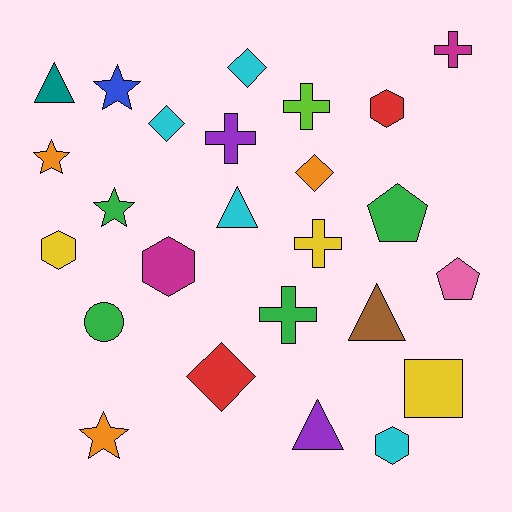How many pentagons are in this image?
There are 2 pentagons.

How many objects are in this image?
There are 25 objects.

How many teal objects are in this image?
There is 1 teal object.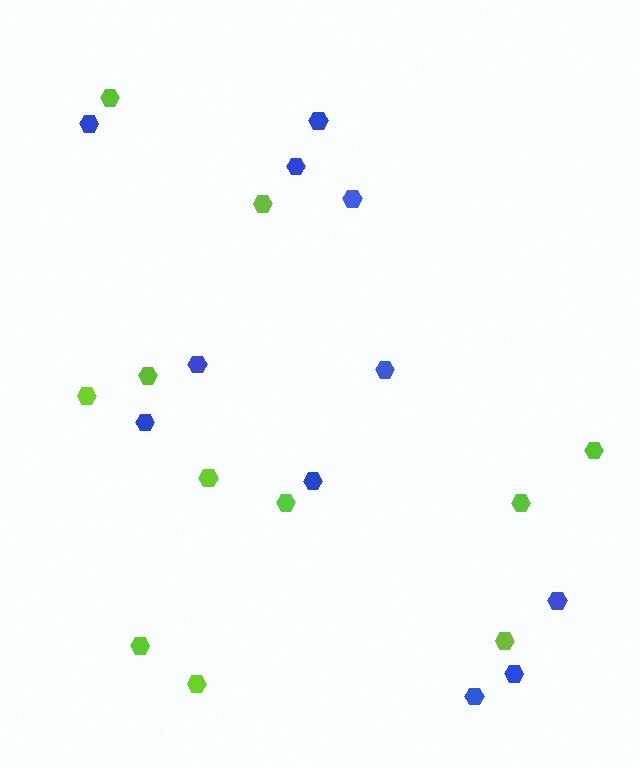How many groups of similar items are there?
There are 2 groups: one group of blue hexagons (11) and one group of lime hexagons (11).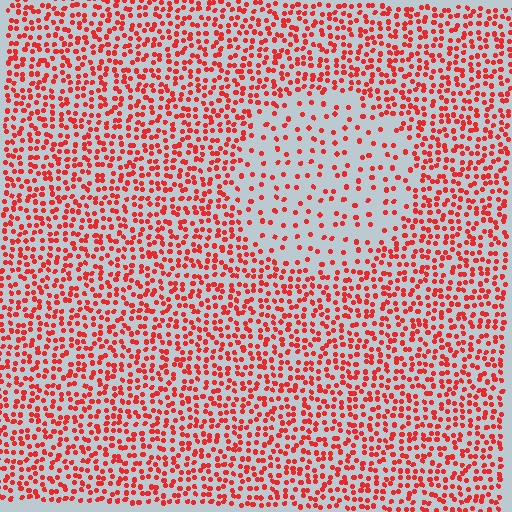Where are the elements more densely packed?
The elements are more densely packed outside the circle boundary.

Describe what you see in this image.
The image contains small red elements arranged at two different densities. A circle-shaped region is visible where the elements are less densely packed than the surrounding area.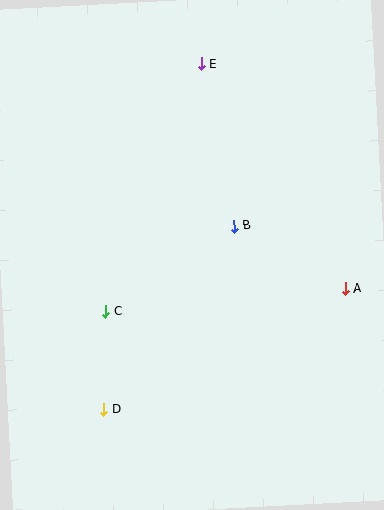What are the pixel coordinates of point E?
Point E is at (201, 64).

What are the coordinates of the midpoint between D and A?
The midpoint between D and A is at (224, 349).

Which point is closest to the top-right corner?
Point E is closest to the top-right corner.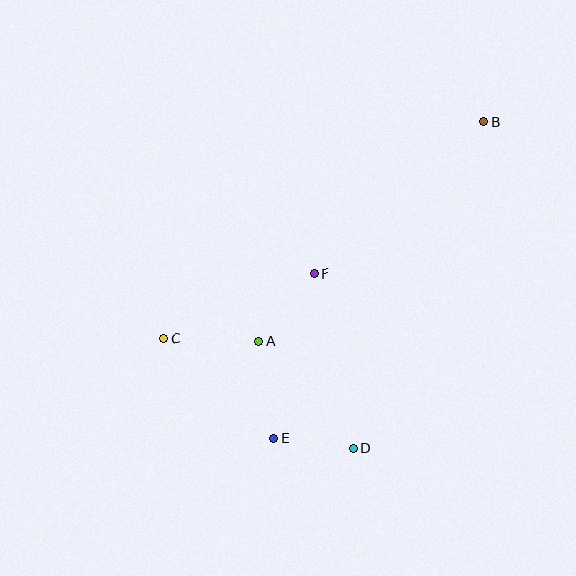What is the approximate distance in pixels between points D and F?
The distance between D and F is approximately 179 pixels.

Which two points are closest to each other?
Points D and E are closest to each other.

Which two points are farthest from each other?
Points B and C are farthest from each other.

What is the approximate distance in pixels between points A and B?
The distance between A and B is approximately 315 pixels.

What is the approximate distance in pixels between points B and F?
The distance between B and F is approximately 227 pixels.